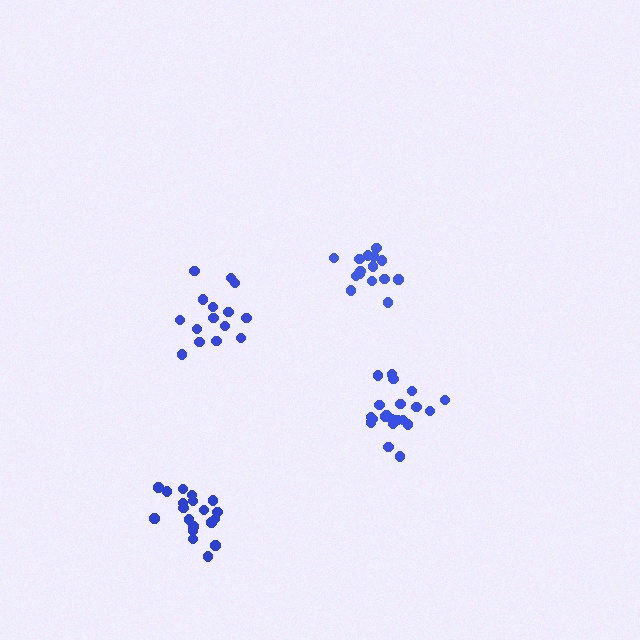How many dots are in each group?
Group 1: 19 dots, Group 2: 15 dots, Group 3: 21 dots, Group 4: 15 dots (70 total).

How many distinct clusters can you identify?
There are 4 distinct clusters.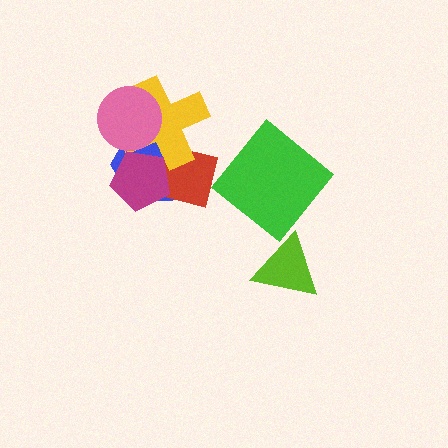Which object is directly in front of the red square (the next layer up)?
The yellow cross is directly in front of the red square.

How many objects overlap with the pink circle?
2 objects overlap with the pink circle.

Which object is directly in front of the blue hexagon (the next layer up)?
The red square is directly in front of the blue hexagon.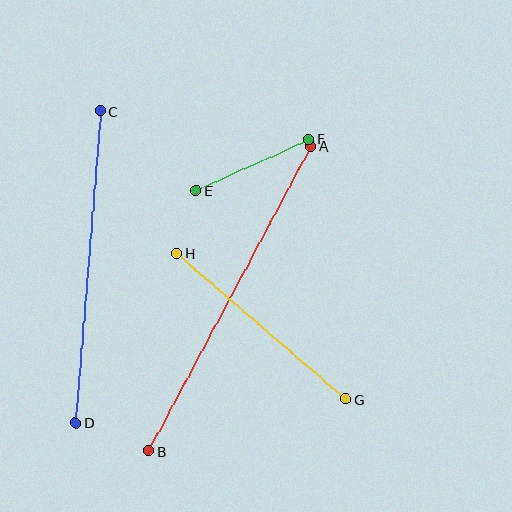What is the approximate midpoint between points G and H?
The midpoint is at approximately (261, 326) pixels.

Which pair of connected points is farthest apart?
Points A and B are farthest apart.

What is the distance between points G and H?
The distance is approximately 223 pixels.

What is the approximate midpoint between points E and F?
The midpoint is at approximately (253, 165) pixels.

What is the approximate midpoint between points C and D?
The midpoint is at approximately (88, 267) pixels.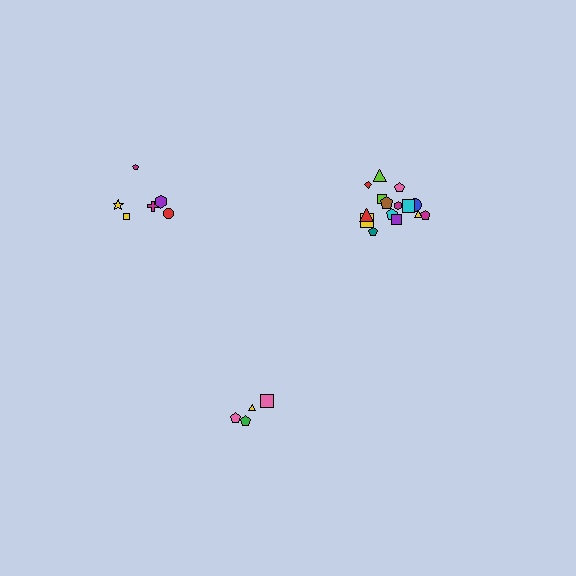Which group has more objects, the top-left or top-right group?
The top-right group.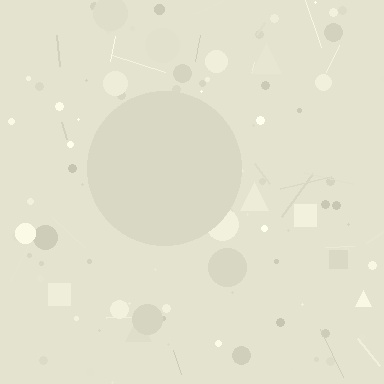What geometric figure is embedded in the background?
A circle is embedded in the background.